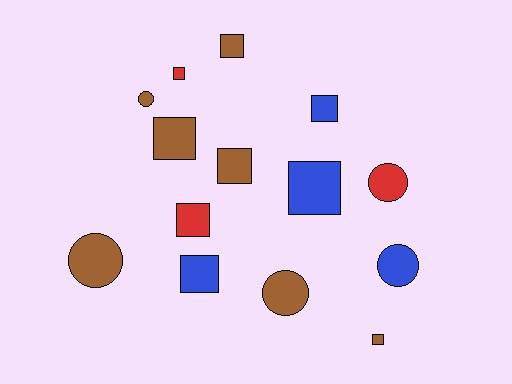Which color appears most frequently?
Brown, with 7 objects.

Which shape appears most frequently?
Square, with 9 objects.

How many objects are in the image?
There are 14 objects.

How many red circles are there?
There is 1 red circle.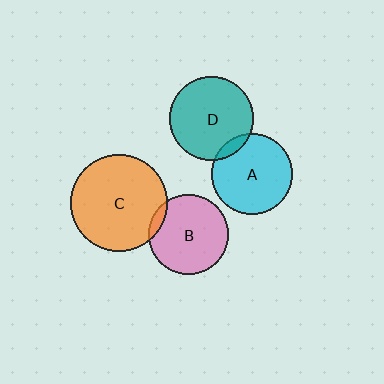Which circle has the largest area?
Circle C (orange).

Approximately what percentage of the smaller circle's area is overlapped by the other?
Approximately 10%.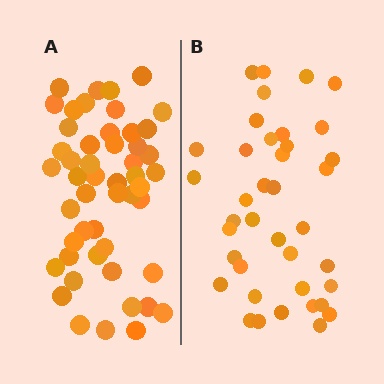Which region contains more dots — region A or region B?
Region A (the left region) has more dots.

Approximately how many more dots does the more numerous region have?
Region A has roughly 12 or so more dots than region B.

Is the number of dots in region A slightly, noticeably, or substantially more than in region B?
Region A has noticeably more, but not dramatically so. The ratio is roughly 1.3 to 1.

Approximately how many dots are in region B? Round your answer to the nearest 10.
About 40 dots. (The exact count is 39, which rounds to 40.)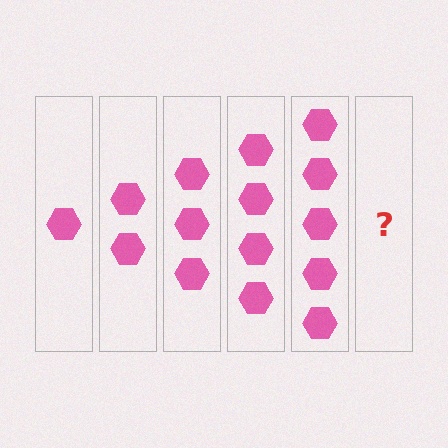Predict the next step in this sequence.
The next step is 6 hexagons.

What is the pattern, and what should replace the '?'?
The pattern is that each step adds one more hexagon. The '?' should be 6 hexagons.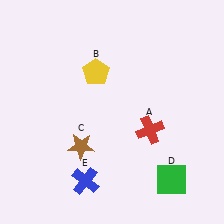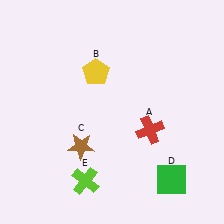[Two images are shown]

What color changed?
The cross (E) changed from blue in Image 1 to lime in Image 2.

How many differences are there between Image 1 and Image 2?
There is 1 difference between the two images.